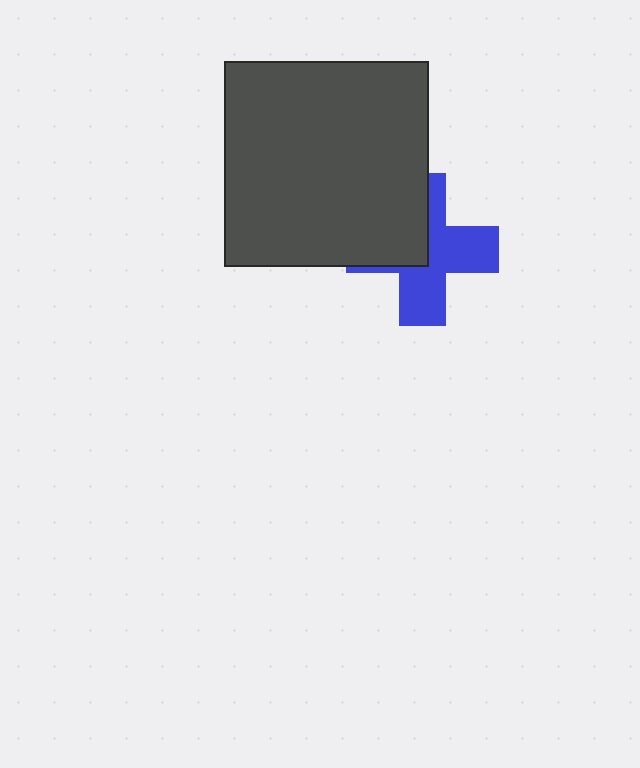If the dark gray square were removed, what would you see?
You would see the complete blue cross.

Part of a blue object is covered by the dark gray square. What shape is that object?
It is a cross.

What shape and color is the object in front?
The object in front is a dark gray square.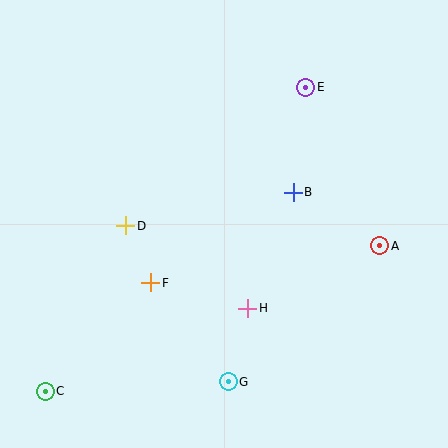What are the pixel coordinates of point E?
Point E is at (306, 87).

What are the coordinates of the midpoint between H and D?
The midpoint between H and D is at (187, 267).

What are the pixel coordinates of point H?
Point H is at (248, 308).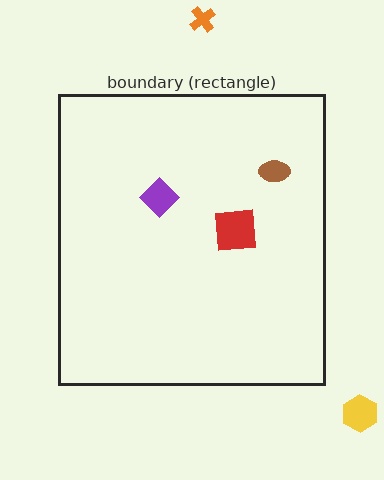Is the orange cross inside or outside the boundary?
Outside.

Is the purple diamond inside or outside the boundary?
Inside.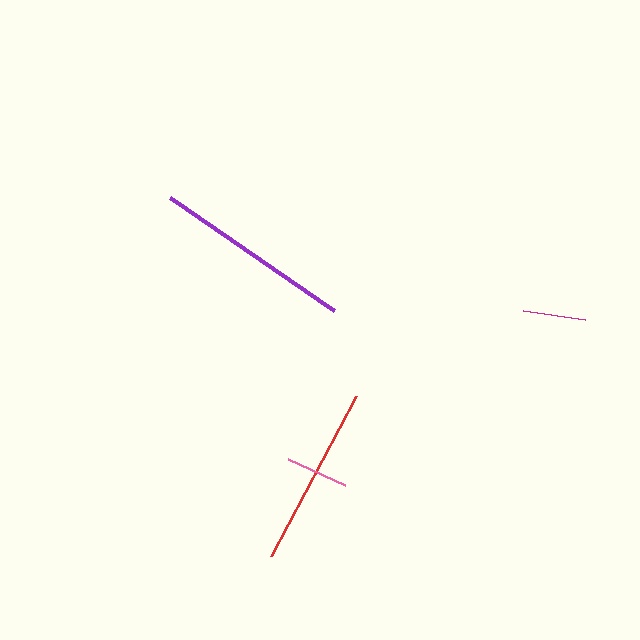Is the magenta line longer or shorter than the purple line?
The purple line is longer than the magenta line.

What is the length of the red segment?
The red segment is approximately 181 pixels long.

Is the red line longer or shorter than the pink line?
The red line is longer than the pink line.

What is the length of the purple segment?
The purple segment is approximately 200 pixels long.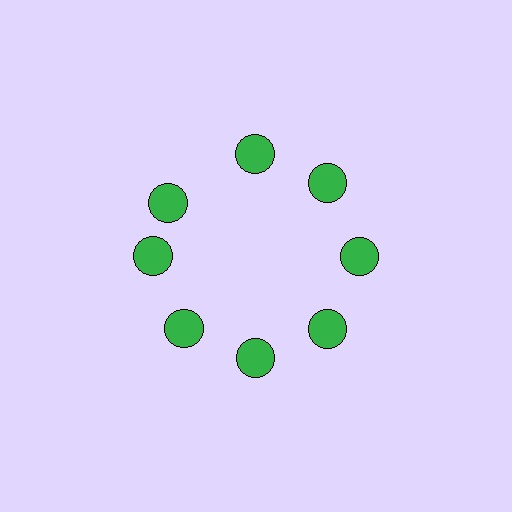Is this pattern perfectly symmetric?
No. The 8 green circles are arranged in a ring, but one element near the 10 o'clock position is rotated out of alignment along the ring, breaking the 8-fold rotational symmetry.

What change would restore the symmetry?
The symmetry would be restored by rotating it back into even spacing with its neighbors so that all 8 circles sit at equal angles and equal distance from the center.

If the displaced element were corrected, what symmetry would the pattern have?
It would have 8-fold rotational symmetry — the pattern would map onto itself every 45 degrees.